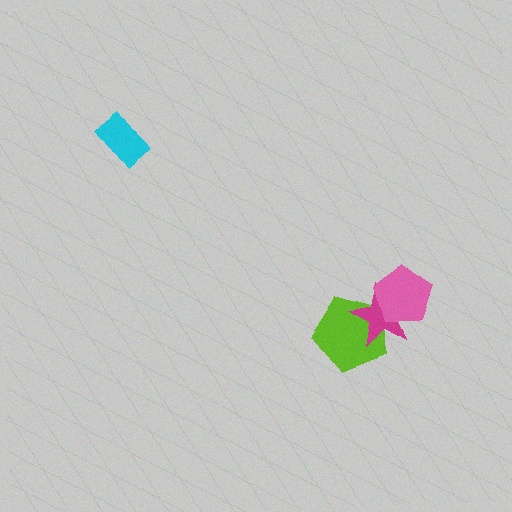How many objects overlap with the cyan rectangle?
0 objects overlap with the cyan rectangle.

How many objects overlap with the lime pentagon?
2 objects overlap with the lime pentagon.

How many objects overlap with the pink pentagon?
2 objects overlap with the pink pentagon.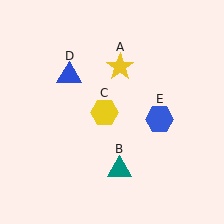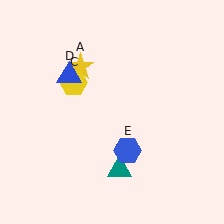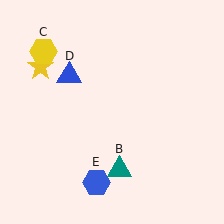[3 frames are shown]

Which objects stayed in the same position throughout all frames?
Teal triangle (object B) and blue triangle (object D) remained stationary.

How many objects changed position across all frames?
3 objects changed position: yellow star (object A), yellow hexagon (object C), blue hexagon (object E).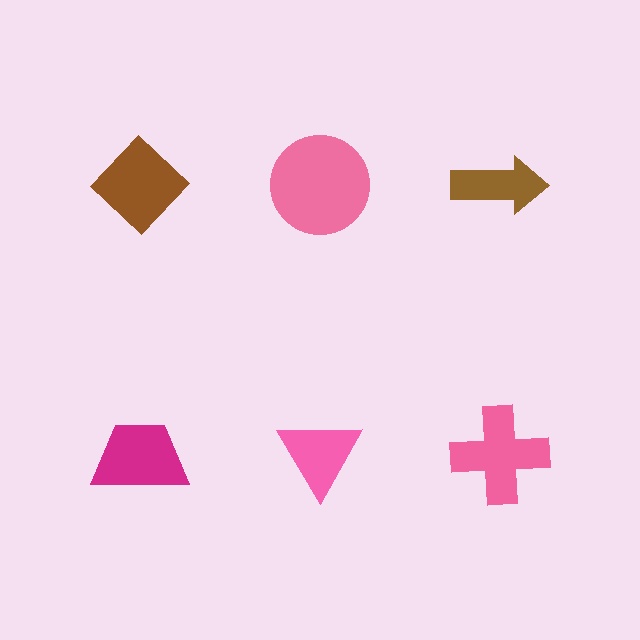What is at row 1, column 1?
A brown diamond.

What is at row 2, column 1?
A magenta trapezoid.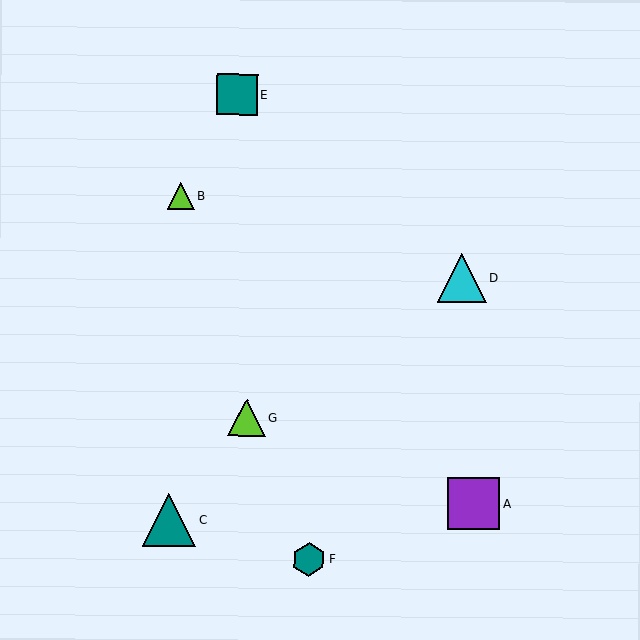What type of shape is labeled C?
Shape C is a teal triangle.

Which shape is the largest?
The teal triangle (labeled C) is the largest.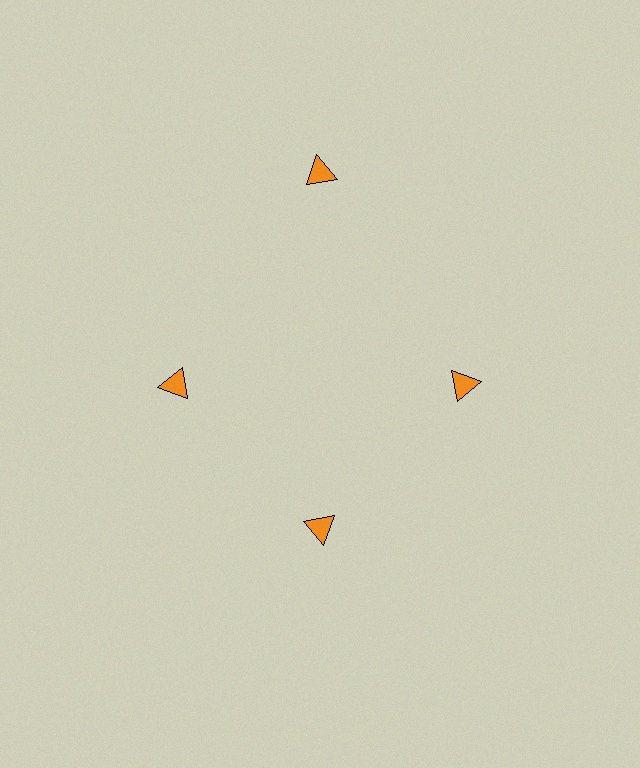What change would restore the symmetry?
The symmetry would be restored by moving it inward, back onto the ring so that all 4 triangles sit at equal angles and equal distance from the center.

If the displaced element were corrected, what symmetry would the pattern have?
It would have 4-fold rotational symmetry — the pattern would map onto itself every 90 degrees.